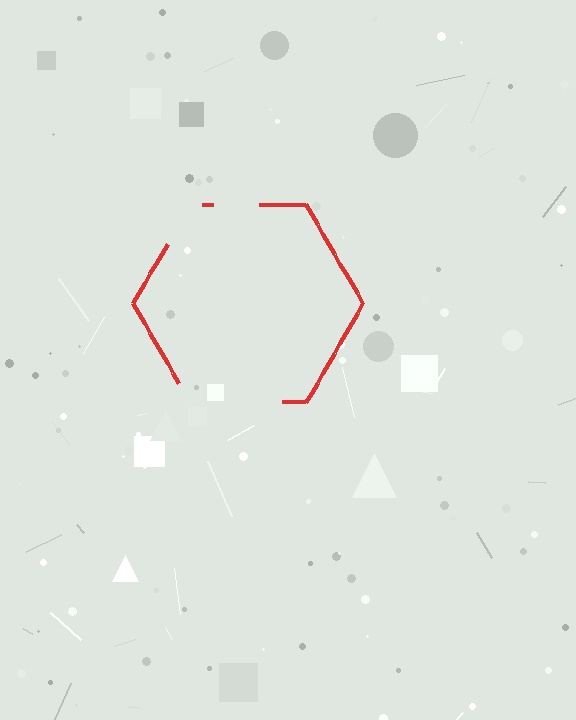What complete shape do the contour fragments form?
The contour fragments form a hexagon.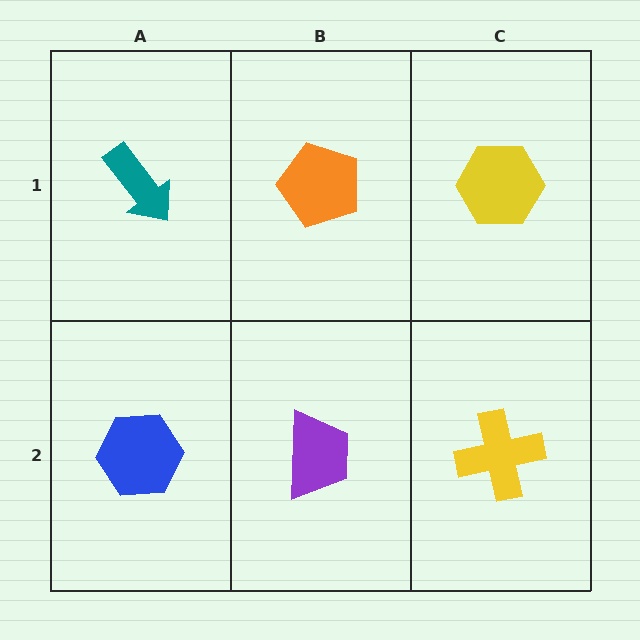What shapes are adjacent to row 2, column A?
A teal arrow (row 1, column A), a purple trapezoid (row 2, column B).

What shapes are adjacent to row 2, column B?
An orange pentagon (row 1, column B), a blue hexagon (row 2, column A), a yellow cross (row 2, column C).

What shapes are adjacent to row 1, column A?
A blue hexagon (row 2, column A), an orange pentagon (row 1, column B).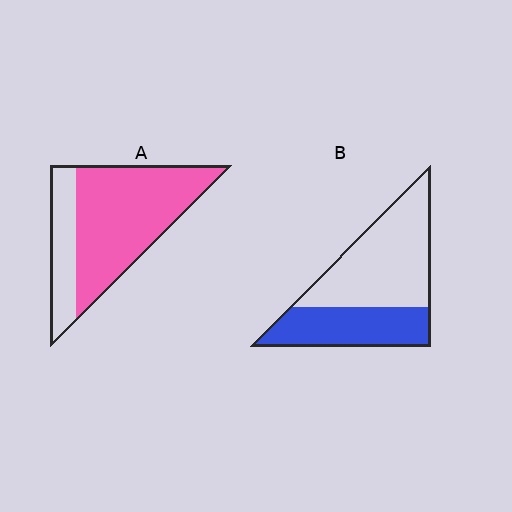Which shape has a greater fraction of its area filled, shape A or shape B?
Shape A.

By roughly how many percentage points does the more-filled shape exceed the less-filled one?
By roughly 35 percentage points (A over B).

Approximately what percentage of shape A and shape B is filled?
A is approximately 75% and B is approximately 40%.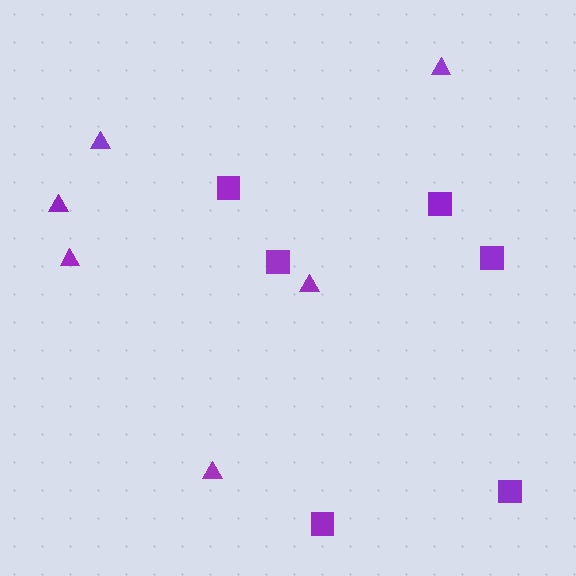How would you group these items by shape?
There are 2 groups: one group of squares (6) and one group of triangles (6).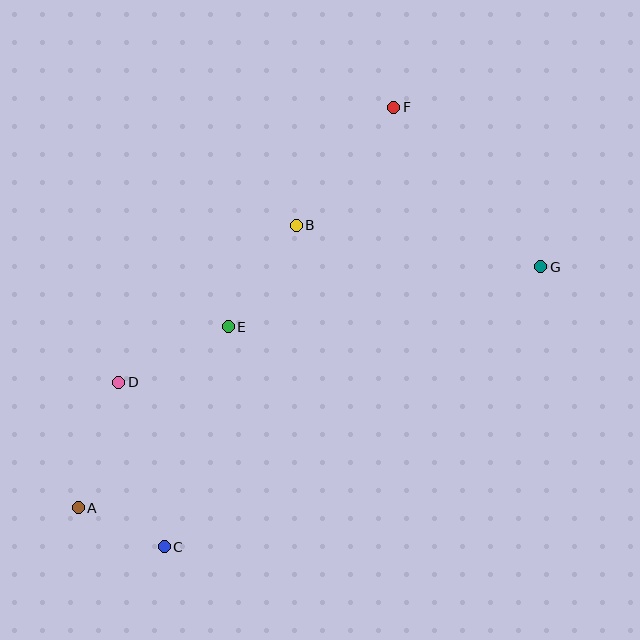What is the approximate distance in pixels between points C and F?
The distance between C and F is approximately 496 pixels.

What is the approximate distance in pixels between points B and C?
The distance between B and C is approximately 348 pixels.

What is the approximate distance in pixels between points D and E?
The distance between D and E is approximately 123 pixels.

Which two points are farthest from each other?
Points A and G are farthest from each other.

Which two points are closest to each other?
Points A and C are closest to each other.